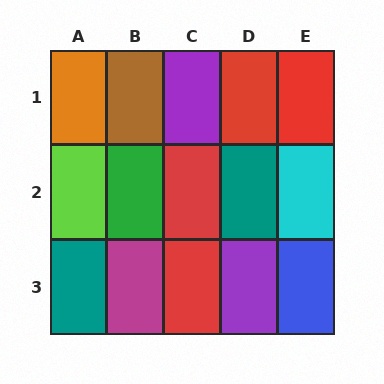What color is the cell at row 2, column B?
Green.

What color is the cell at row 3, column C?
Red.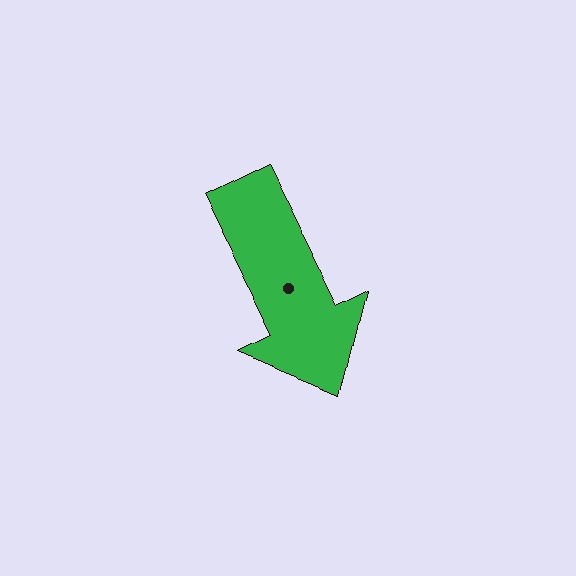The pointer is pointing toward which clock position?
Roughly 5 o'clock.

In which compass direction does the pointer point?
Southeast.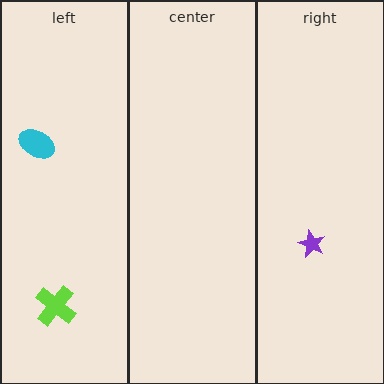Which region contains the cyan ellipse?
The left region.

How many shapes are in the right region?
1.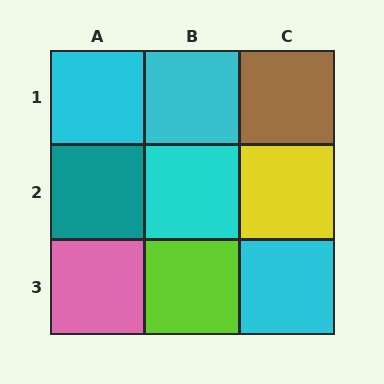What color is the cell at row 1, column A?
Cyan.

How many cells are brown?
1 cell is brown.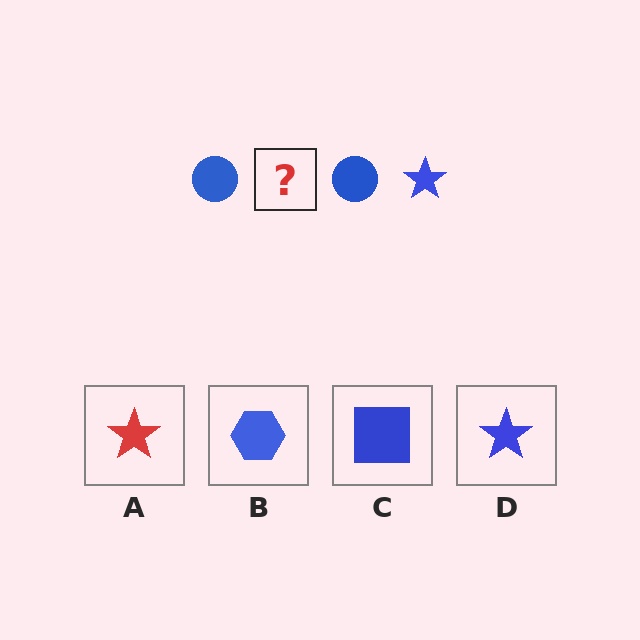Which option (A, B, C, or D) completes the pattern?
D.